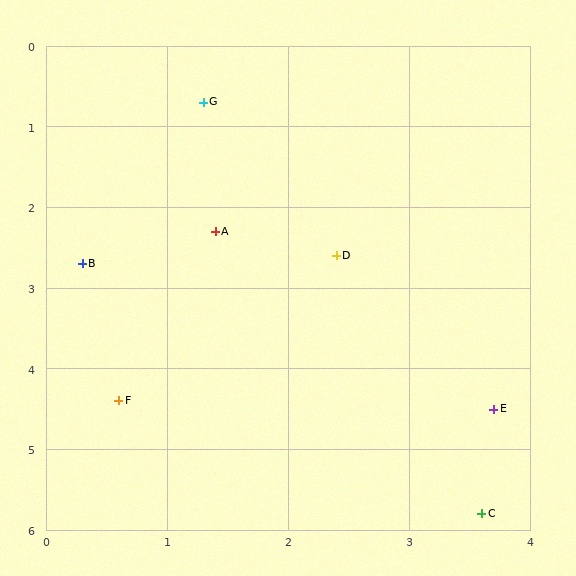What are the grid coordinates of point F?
Point F is at approximately (0.6, 4.4).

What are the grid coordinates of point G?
Point G is at approximately (1.3, 0.7).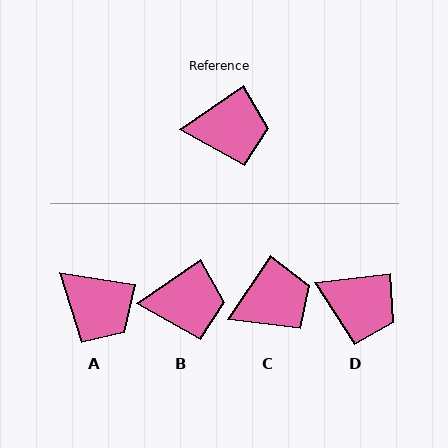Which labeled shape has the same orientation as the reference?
B.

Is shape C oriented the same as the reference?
No, it is off by about 22 degrees.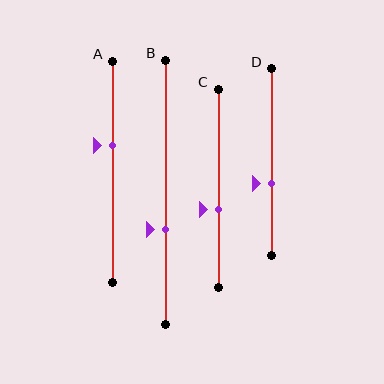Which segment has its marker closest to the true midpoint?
Segment C has its marker closest to the true midpoint.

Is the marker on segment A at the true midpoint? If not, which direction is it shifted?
No, the marker on segment A is shifted upward by about 12% of the segment length.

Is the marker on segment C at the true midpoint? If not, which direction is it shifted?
No, the marker on segment C is shifted downward by about 11% of the segment length.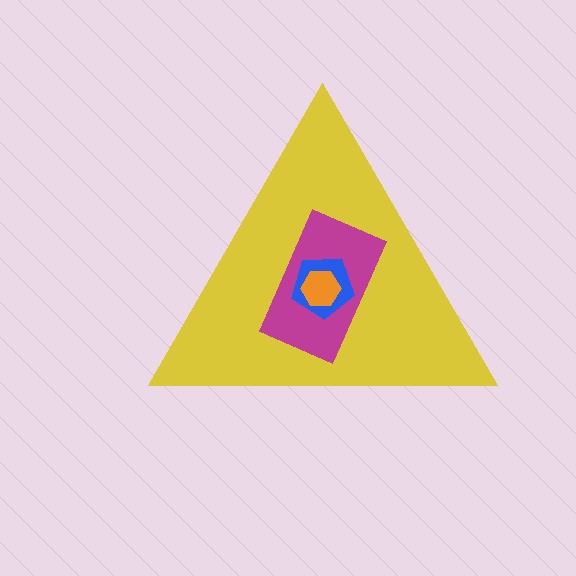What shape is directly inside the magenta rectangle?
The blue pentagon.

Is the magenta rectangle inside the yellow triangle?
Yes.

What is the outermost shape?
The yellow triangle.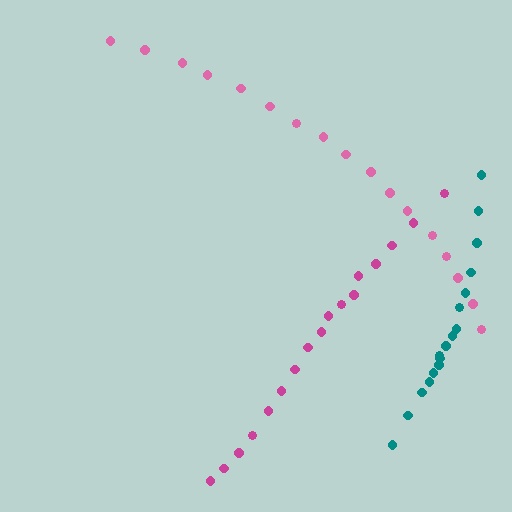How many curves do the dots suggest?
There are 3 distinct paths.